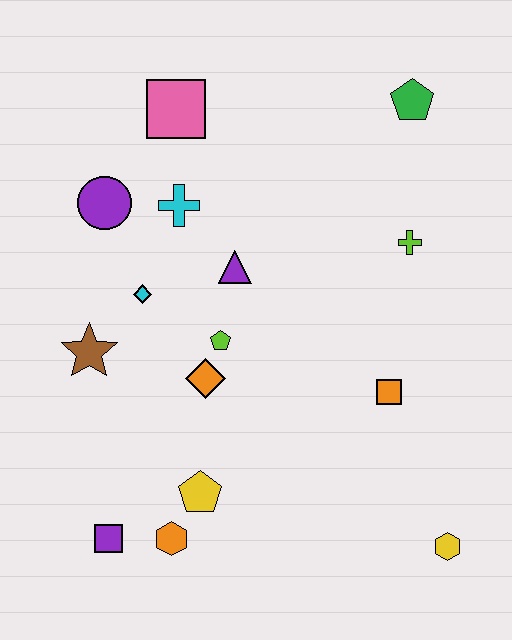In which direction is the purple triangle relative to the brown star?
The purple triangle is to the right of the brown star.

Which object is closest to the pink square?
The cyan cross is closest to the pink square.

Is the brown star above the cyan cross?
No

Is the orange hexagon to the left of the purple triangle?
Yes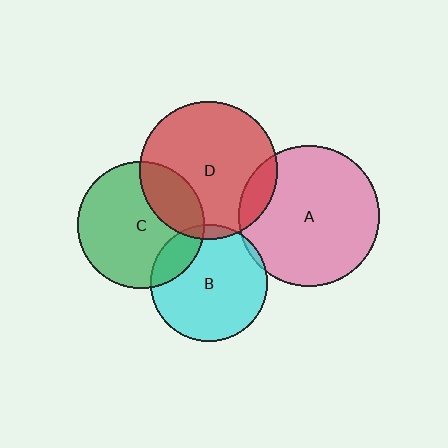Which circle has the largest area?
Circle A (pink).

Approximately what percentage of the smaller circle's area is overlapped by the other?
Approximately 15%.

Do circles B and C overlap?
Yes.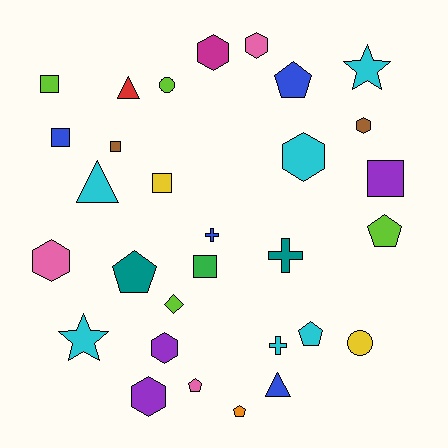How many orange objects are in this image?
There is 1 orange object.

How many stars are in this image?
There are 2 stars.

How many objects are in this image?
There are 30 objects.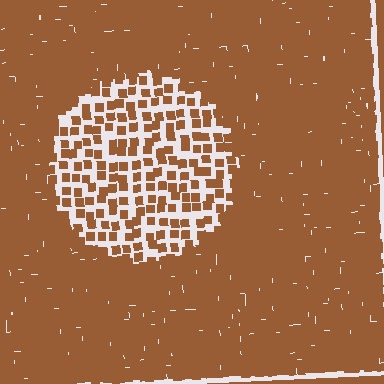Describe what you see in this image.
The image contains small brown elements arranged at two different densities. A circle-shaped region is visible where the elements are less densely packed than the surrounding area.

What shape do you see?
I see a circle.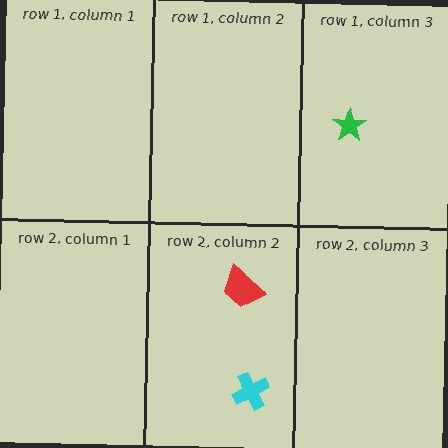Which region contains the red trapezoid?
The row 2, column 2 region.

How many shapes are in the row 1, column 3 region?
1.